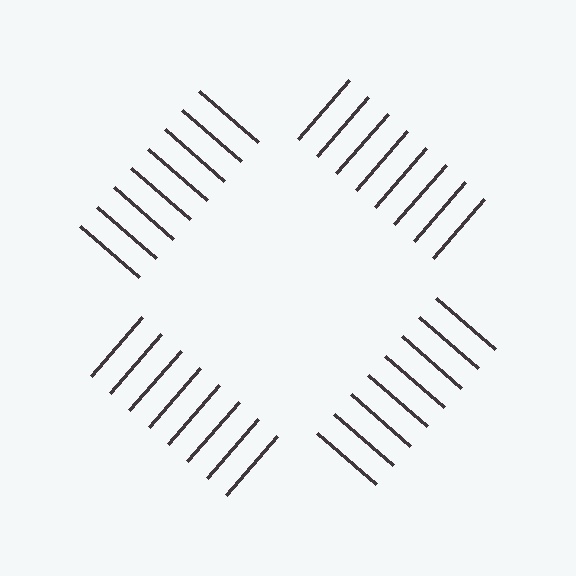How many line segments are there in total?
32 — 8 along each of the 4 edges.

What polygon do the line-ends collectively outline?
An illusory square — the line segments terminate on its edges but no continuous stroke is drawn.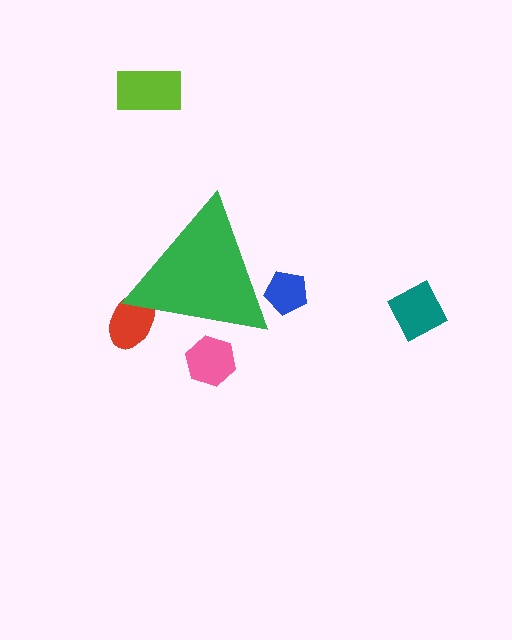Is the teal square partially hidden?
No, the teal square is fully visible.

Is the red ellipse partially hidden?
Yes, the red ellipse is partially hidden behind the green triangle.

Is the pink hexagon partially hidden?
Yes, the pink hexagon is partially hidden behind the green triangle.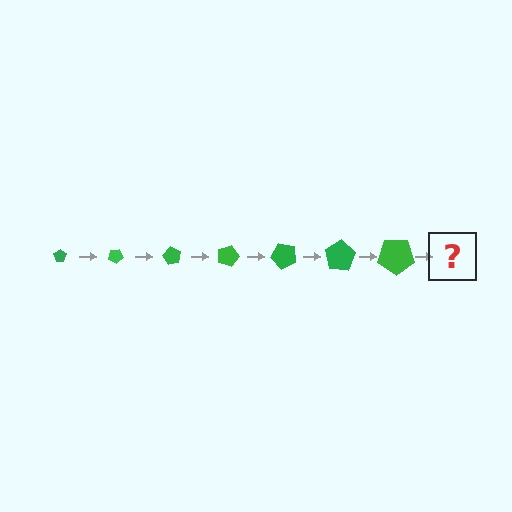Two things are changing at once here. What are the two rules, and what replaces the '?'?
The two rules are that the pentagon grows larger each step and it rotates 30 degrees each step. The '?' should be a pentagon, larger than the previous one and rotated 210 degrees from the start.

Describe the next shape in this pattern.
It should be a pentagon, larger than the previous one and rotated 210 degrees from the start.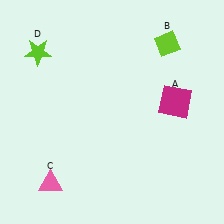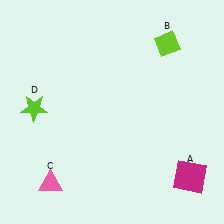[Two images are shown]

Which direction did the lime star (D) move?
The lime star (D) moved down.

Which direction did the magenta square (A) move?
The magenta square (A) moved down.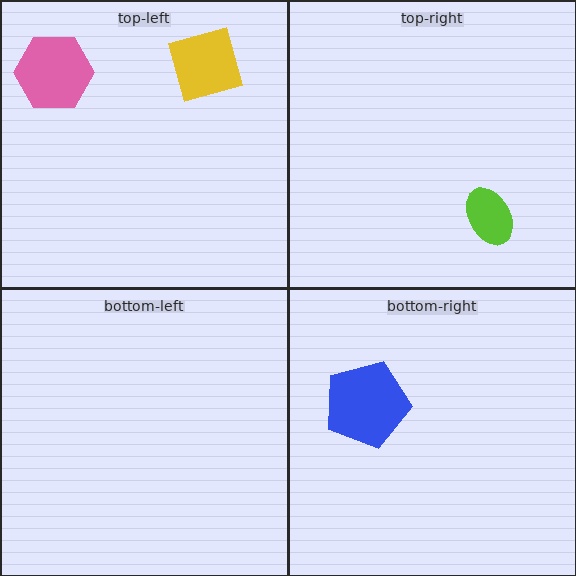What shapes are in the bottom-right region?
The blue pentagon.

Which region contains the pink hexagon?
The top-left region.